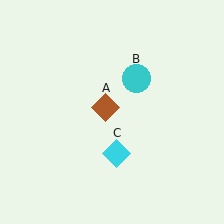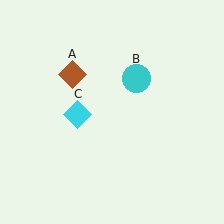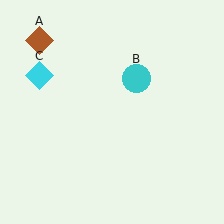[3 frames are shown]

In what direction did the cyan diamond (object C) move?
The cyan diamond (object C) moved up and to the left.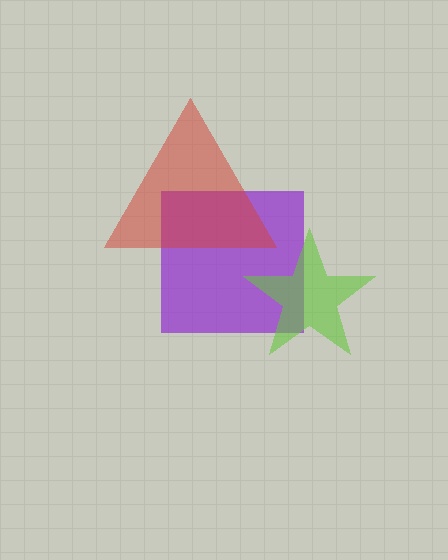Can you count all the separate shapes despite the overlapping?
Yes, there are 3 separate shapes.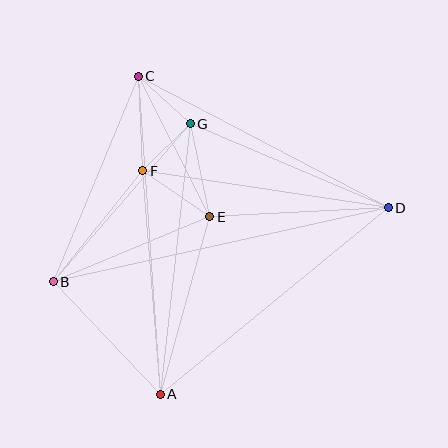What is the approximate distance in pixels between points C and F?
The distance between C and F is approximately 94 pixels.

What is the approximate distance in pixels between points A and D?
The distance between A and D is approximately 295 pixels.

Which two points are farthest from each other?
Points B and D are farthest from each other.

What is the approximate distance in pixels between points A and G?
The distance between A and G is approximately 272 pixels.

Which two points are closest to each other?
Points F and G are closest to each other.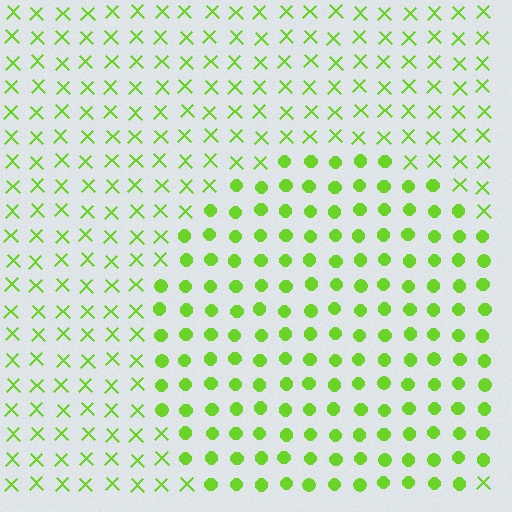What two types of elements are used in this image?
The image uses circles inside the circle region and X marks outside it.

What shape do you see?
I see a circle.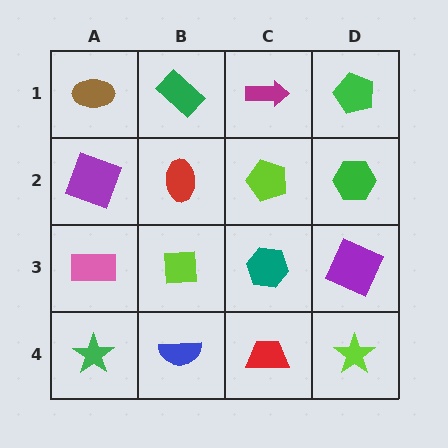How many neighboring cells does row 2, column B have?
4.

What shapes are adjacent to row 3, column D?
A green hexagon (row 2, column D), a lime star (row 4, column D), a teal hexagon (row 3, column C).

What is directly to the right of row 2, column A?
A red ellipse.